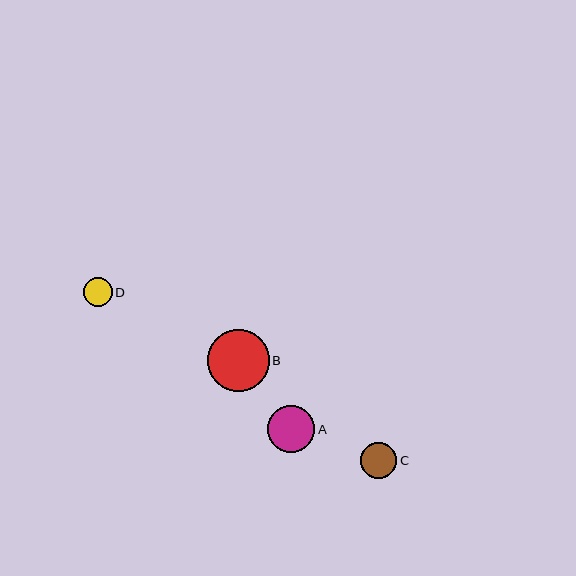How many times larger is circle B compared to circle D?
Circle B is approximately 2.2 times the size of circle D.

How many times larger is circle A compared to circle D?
Circle A is approximately 1.6 times the size of circle D.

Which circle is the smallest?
Circle D is the smallest with a size of approximately 29 pixels.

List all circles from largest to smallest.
From largest to smallest: B, A, C, D.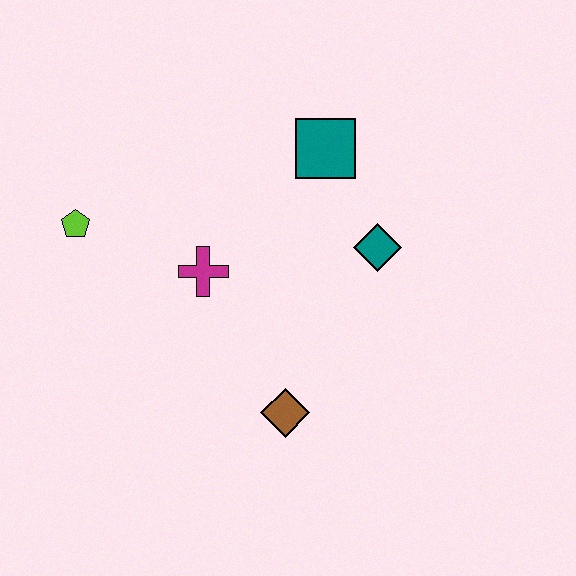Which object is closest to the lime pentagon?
The magenta cross is closest to the lime pentagon.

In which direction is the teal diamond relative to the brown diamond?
The teal diamond is above the brown diamond.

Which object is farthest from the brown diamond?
The lime pentagon is farthest from the brown diamond.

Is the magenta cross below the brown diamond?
No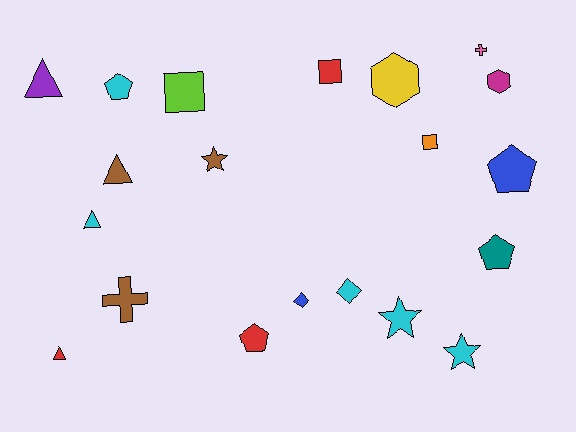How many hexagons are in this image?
There are 2 hexagons.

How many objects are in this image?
There are 20 objects.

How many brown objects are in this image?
There are 3 brown objects.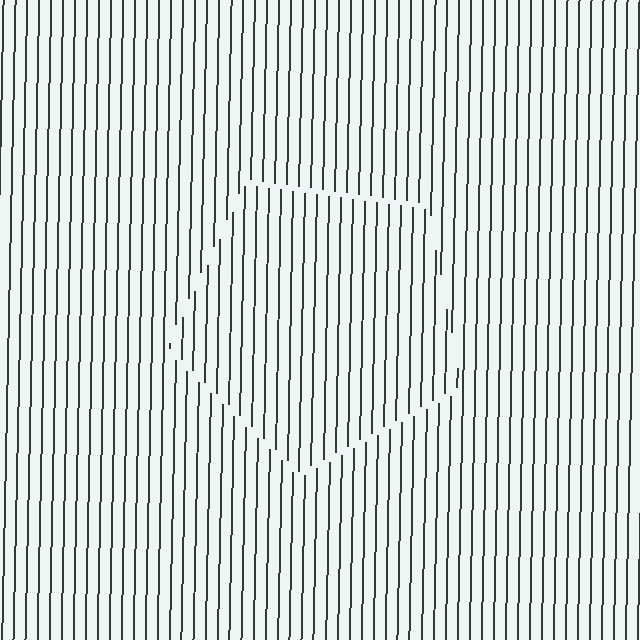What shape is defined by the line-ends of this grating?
An illusory pentagon. The interior of the shape contains the same grating, shifted by half a period — the contour is defined by the phase discontinuity where line-ends from the inner and outer gratings abut.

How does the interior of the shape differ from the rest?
The interior of the shape contains the same grating, shifted by half a period — the contour is defined by the phase discontinuity where line-ends from the inner and outer gratings abut.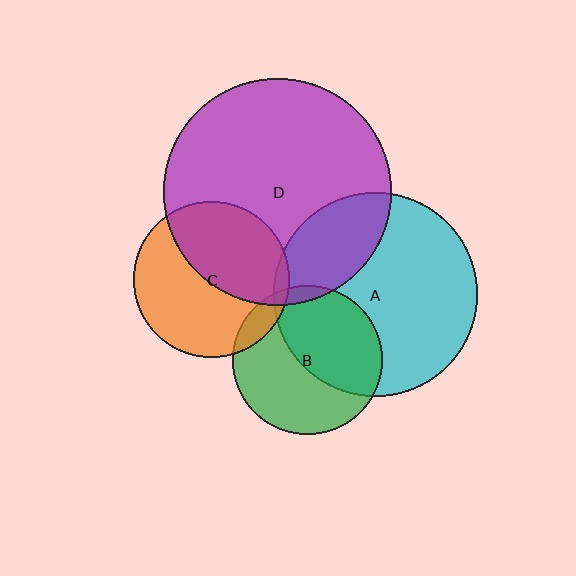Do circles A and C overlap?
Yes.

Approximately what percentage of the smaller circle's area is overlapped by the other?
Approximately 5%.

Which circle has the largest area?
Circle D (purple).